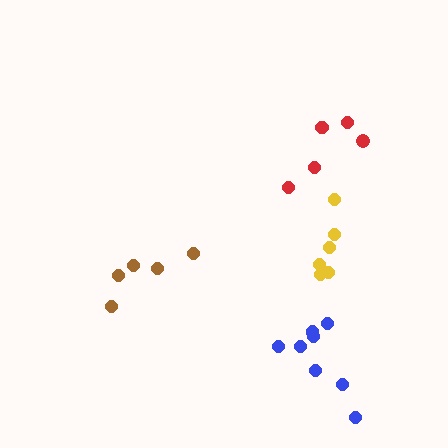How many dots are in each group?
Group 1: 5 dots, Group 2: 6 dots, Group 3: 8 dots, Group 4: 5 dots (24 total).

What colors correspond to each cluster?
The clusters are colored: brown, yellow, blue, red.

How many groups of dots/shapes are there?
There are 4 groups.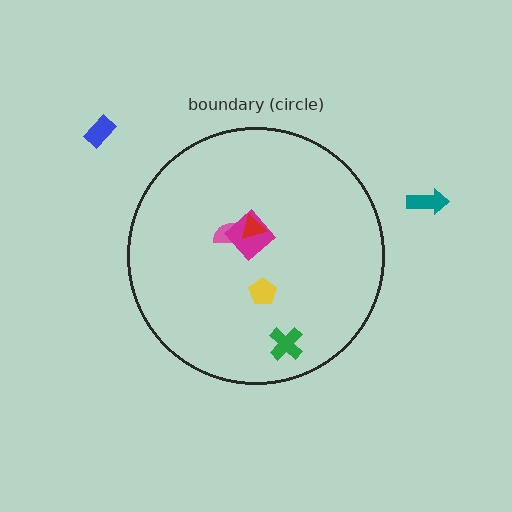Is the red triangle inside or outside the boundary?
Inside.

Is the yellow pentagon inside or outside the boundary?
Inside.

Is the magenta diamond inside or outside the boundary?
Inside.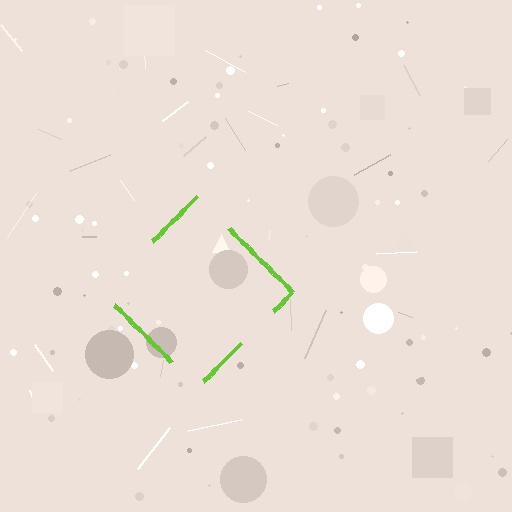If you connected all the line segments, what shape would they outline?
They would outline a diamond.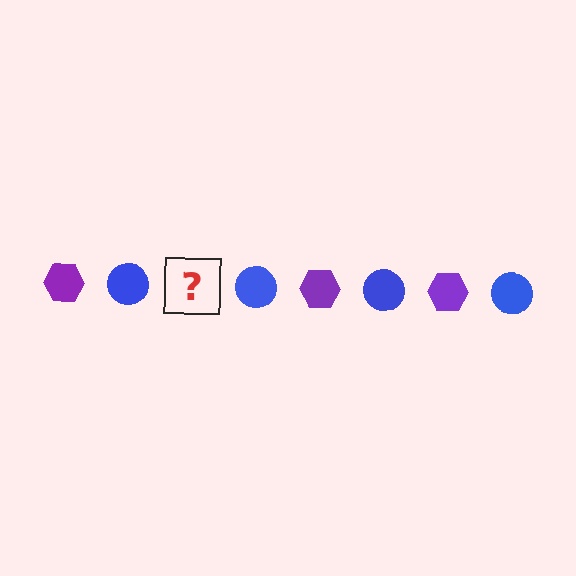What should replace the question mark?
The question mark should be replaced with a purple hexagon.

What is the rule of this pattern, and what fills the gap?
The rule is that the pattern alternates between purple hexagon and blue circle. The gap should be filled with a purple hexagon.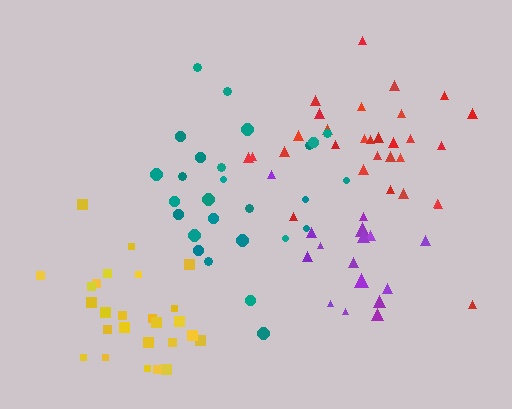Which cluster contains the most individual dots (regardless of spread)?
Red (30).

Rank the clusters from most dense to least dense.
yellow, purple, red, teal.